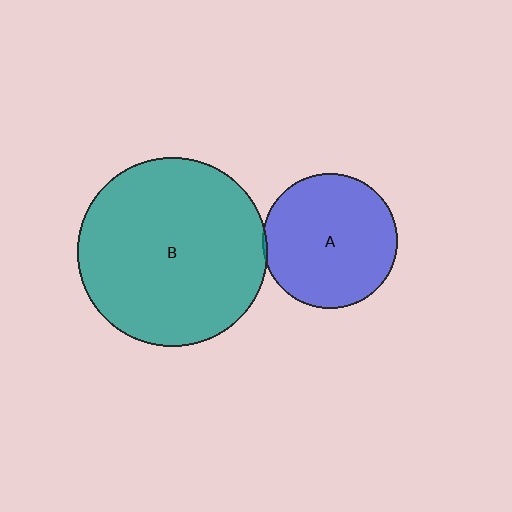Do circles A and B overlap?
Yes.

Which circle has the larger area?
Circle B (teal).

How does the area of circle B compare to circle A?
Approximately 2.0 times.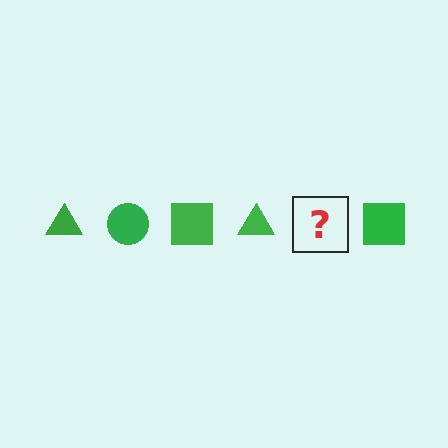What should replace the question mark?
The question mark should be replaced with a green circle.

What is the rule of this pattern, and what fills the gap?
The rule is that the pattern cycles through triangle, circle, square shapes in green. The gap should be filled with a green circle.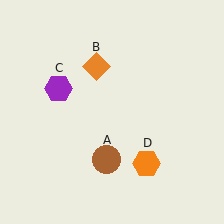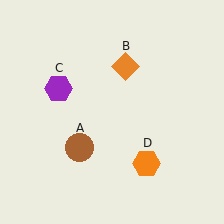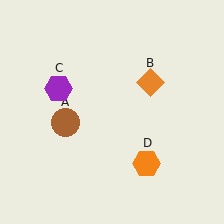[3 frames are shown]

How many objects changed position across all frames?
2 objects changed position: brown circle (object A), orange diamond (object B).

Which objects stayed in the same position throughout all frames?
Purple hexagon (object C) and orange hexagon (object D) remained stationary.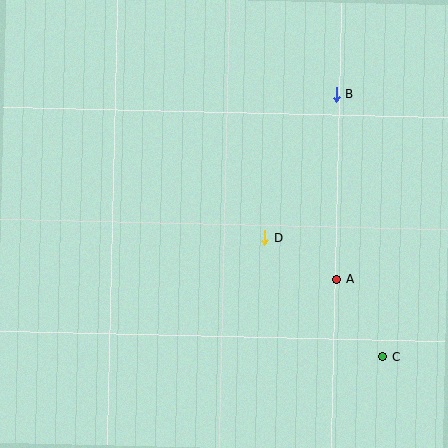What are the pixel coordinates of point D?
Point D is at (264, 238).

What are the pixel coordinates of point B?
Point B is at (336, 94).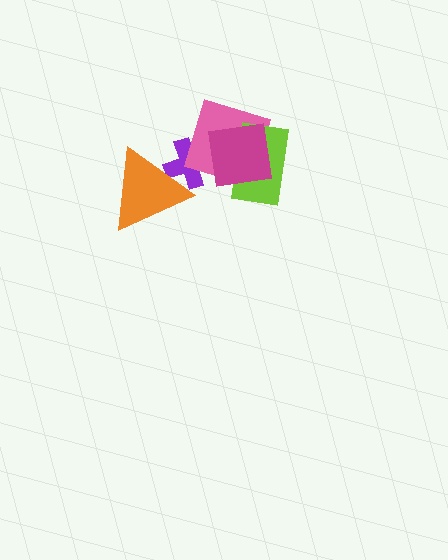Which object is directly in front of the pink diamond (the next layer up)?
The lime rectangle is directly in front of the pink diamond.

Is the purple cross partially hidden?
Yes, it is partially covered by another shape.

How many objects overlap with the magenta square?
2 objects overlap with the magenta square.